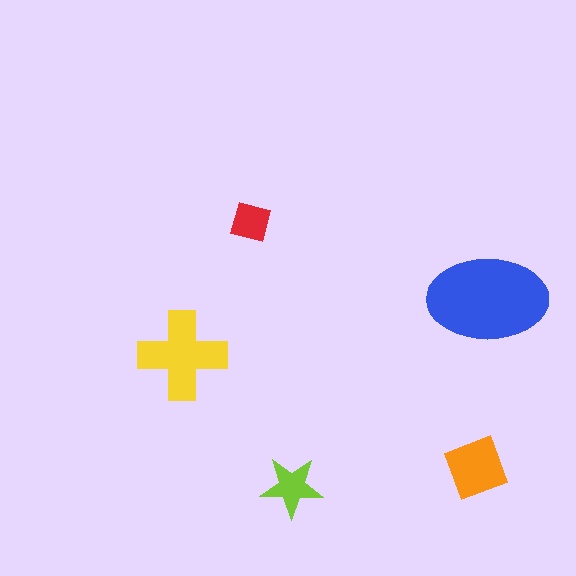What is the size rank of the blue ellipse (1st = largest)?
1st.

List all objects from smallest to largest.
The red square, the lime star, the orange diamond, the yellow cross, the blue ellipse.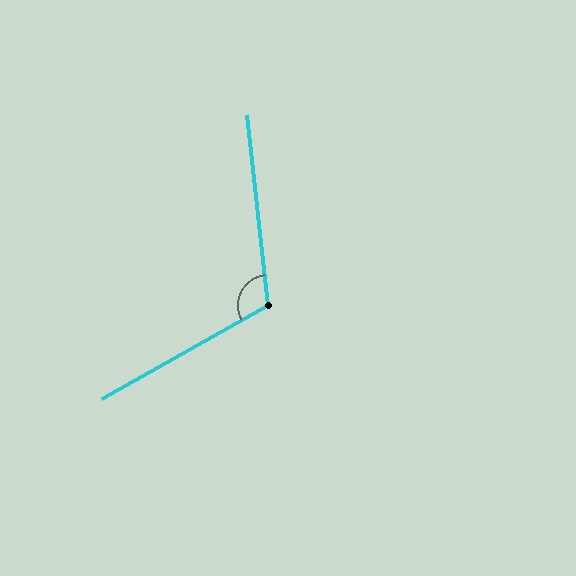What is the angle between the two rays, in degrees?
Approximately 113 degrees.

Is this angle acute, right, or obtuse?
It is obtuse.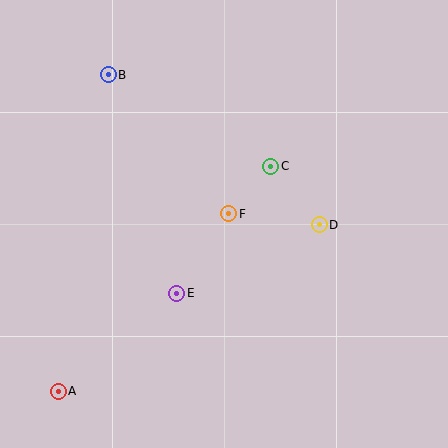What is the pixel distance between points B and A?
The distance between B and A is 320 pixels.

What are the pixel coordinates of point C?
Point C is at (271, 166).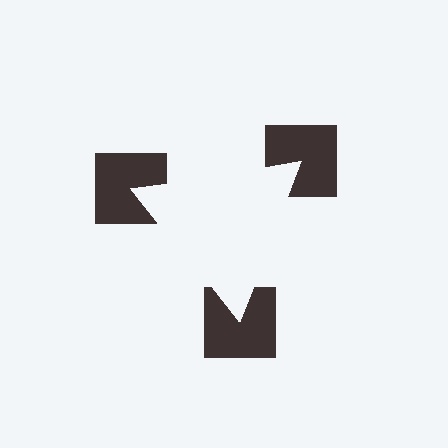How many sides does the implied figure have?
3 sides.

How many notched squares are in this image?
There are 3 — one at each vertex of the illusory triangle.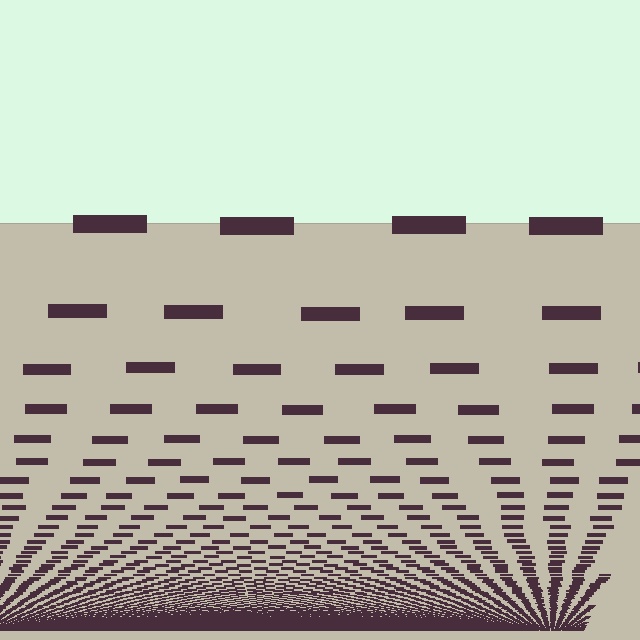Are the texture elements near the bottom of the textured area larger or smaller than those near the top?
Smaller. The gradient is inverted — elements near the bottom are smaller and denser.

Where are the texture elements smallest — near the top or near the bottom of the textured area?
Near the bottom.